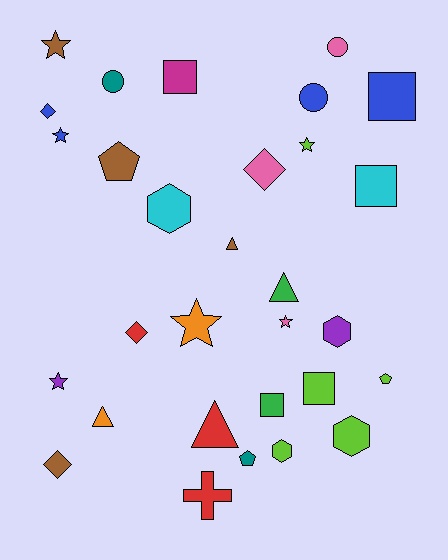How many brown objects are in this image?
There are 4 brown objects.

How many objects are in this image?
There are 30 objects.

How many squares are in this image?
There are 5 squares.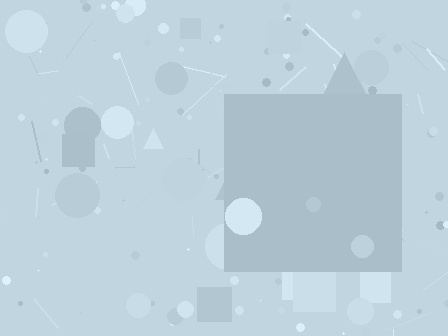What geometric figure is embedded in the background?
A square is embedded in the background.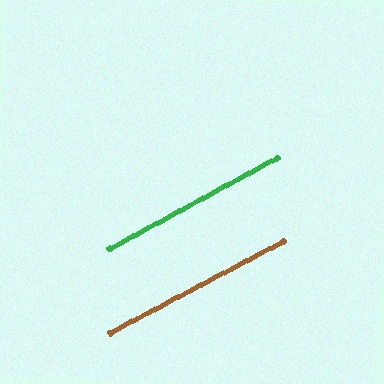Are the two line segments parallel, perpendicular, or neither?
Parallel — their directions differ by only 0.6°.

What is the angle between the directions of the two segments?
Approximately 1 degree.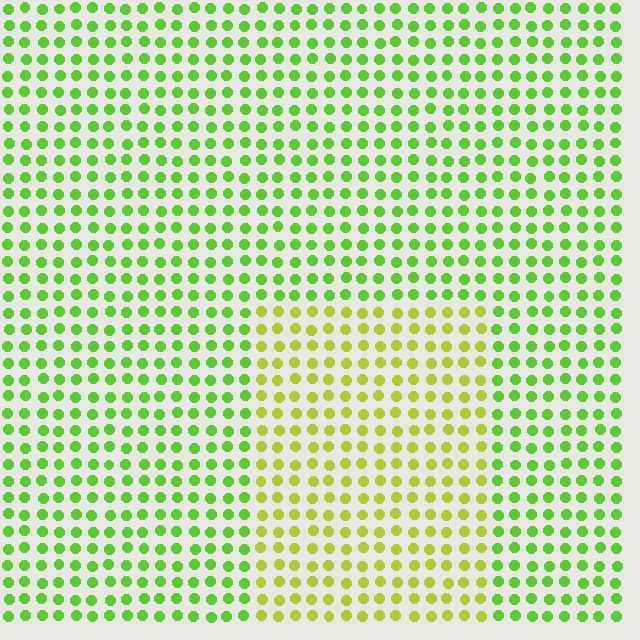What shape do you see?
I see a rectangle.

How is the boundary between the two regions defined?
The boundary is defined purely by a slight shift in hue (about 33 degrees). Spacing, size, and orientation are identical on both sides.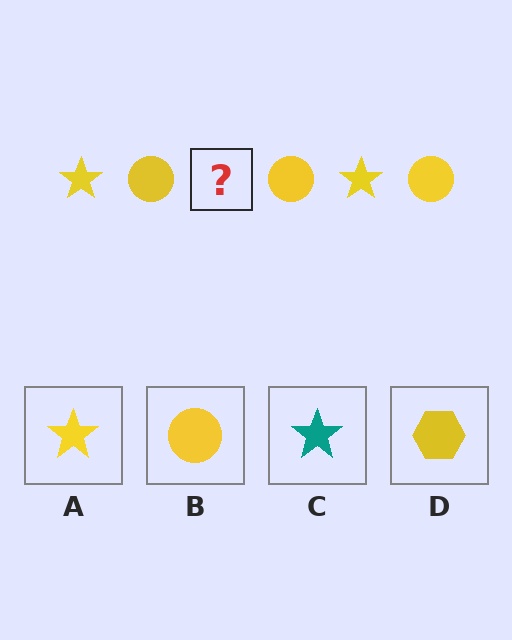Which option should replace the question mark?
Option A.